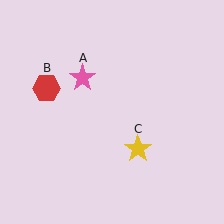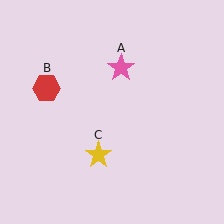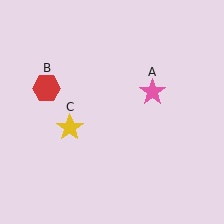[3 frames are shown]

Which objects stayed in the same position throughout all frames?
Red hexagon (object B) remained stationary.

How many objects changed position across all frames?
2 objects changed position: pink star (object A), yellow star (object C).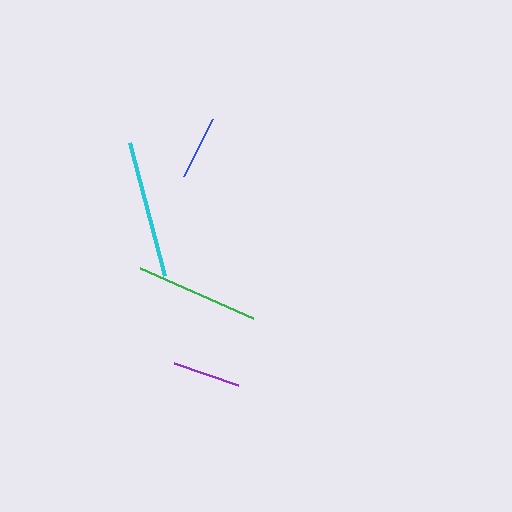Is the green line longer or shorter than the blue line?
The green line is longer than the blue line.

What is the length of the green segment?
The green segment is approximately 123 pixels long.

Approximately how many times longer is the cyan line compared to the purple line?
The cyan line is approximately 2.1 times the length of the purple line.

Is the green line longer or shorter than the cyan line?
The cyan line is longer than the green line.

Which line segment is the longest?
The cyan line is the longest at approximately 138 pixels.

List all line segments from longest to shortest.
From longest to shortest: cyan, green, purple, blue.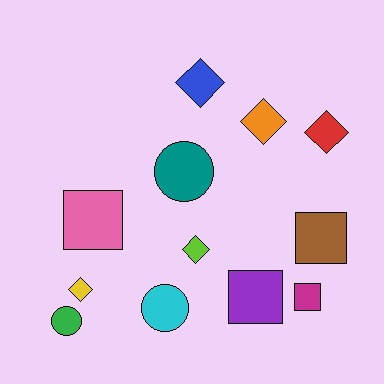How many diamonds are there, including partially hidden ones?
There are 5 diamonds.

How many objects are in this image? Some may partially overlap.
There are 12 objects.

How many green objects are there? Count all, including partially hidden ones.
There is 1 green object.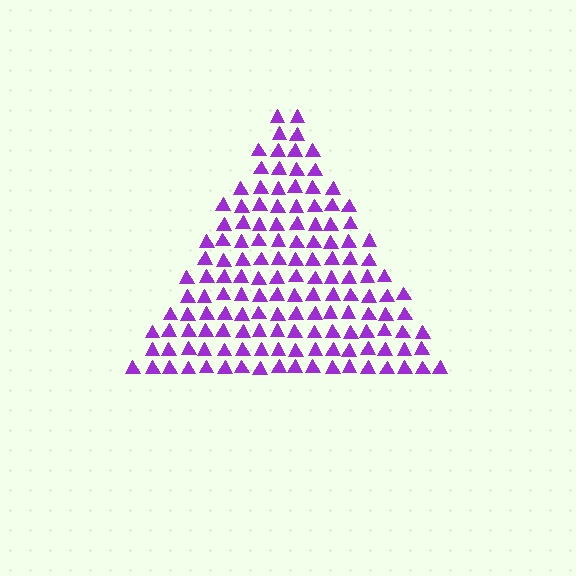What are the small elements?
The small elements are triangles.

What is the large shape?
The large shape is a triangle.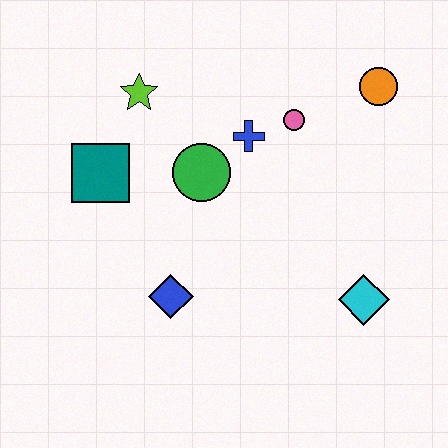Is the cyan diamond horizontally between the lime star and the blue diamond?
No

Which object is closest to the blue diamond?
The green circle is closest to the blue diamond.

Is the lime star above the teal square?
Yes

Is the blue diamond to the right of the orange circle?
No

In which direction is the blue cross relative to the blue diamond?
The blue cross is above the blue diamond.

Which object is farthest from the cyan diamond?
The lime star is farthest from the cyan diamond.